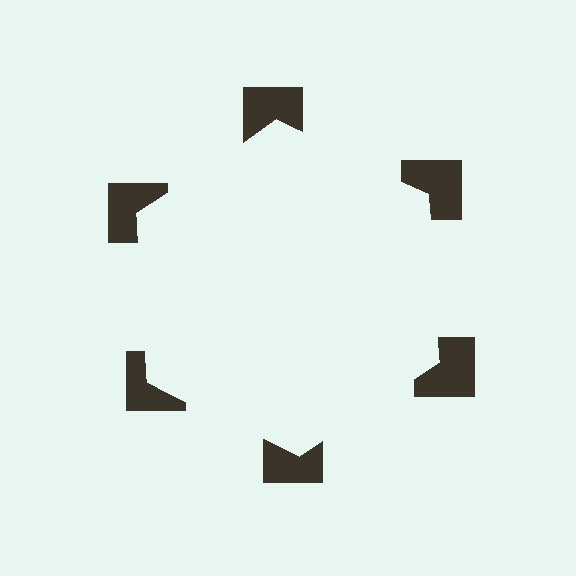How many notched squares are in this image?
There are 6 — one at each vertex of the illusory hexagon.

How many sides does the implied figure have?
6 sides.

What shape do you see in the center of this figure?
An illusory hexagon — its edges are inferred from the aligned wedge cuts in the notched squares, not physically drawn.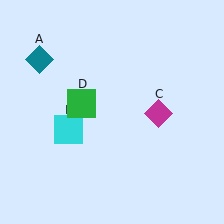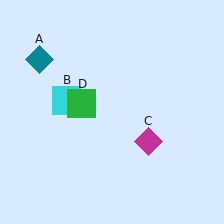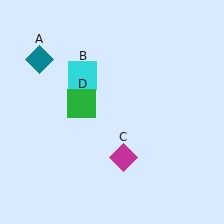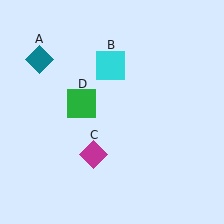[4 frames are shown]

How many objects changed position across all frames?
2 objects changed position: cyan square (object B), magenta diamond (object C).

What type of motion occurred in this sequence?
The cyan square (object B), magenta diamond (object C) rotated clockwise around the center of the scene.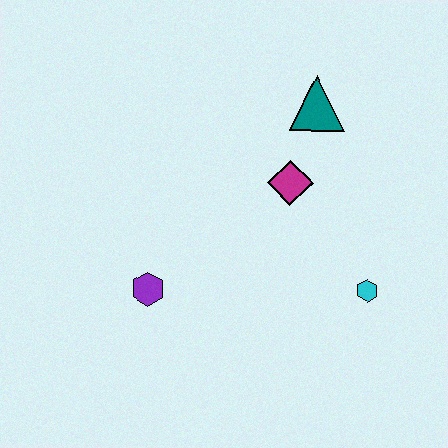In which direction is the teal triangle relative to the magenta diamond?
The teal triangle is above the magenta diamond.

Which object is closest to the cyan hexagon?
The magenta diamond is closest to the cyan hexagon.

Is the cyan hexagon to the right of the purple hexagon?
Yes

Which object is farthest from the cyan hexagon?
The purple hexagon is farthest from the cyan hexagon.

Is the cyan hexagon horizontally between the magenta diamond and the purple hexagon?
No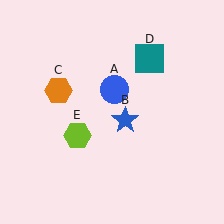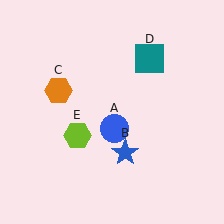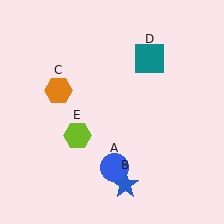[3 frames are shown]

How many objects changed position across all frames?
2 objects changed position: blue circle (object A), blue star (object B).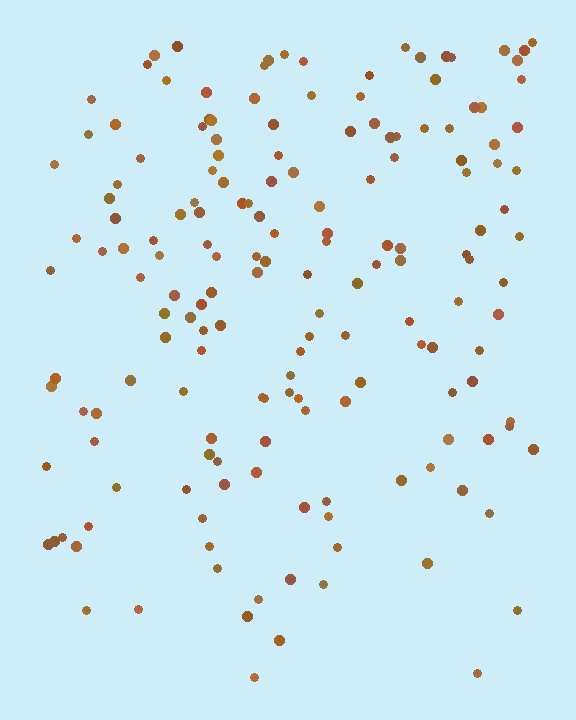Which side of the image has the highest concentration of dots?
The top.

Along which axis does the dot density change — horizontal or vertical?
Vertical.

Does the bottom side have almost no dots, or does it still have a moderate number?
Still a moderate number, just noticeably fewer than the top.